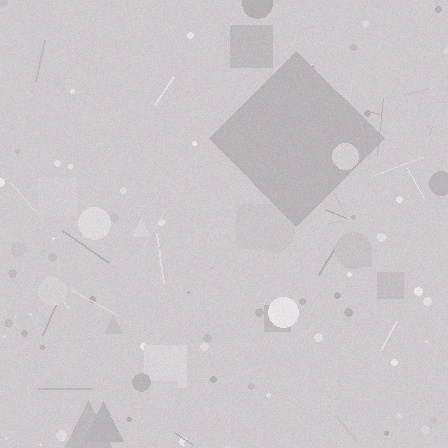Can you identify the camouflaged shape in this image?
The camouflaged shape is a diamond.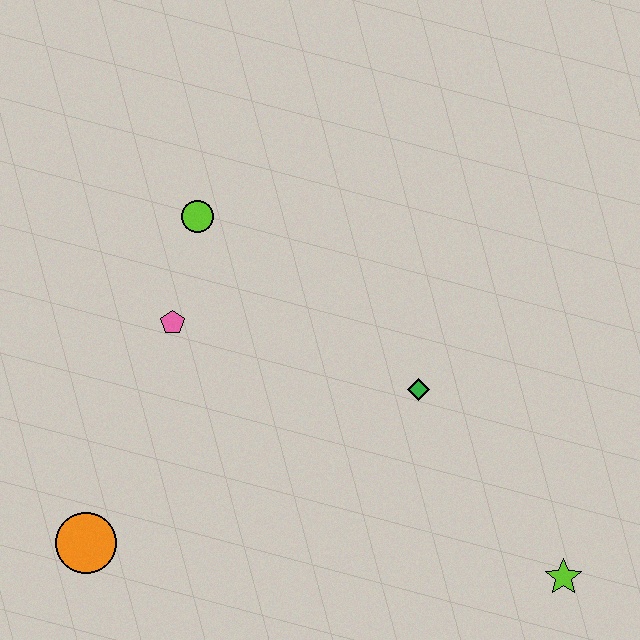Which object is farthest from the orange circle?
The lime star is farthest from the orange circle.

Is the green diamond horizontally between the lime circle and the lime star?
Yes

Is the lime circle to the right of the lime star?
No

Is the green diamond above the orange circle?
Yes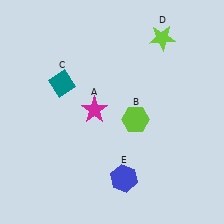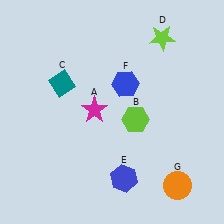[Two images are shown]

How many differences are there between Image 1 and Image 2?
There are 2 differences between the two images.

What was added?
A blue hexagon (F), an orange circle (G) were added in Image 2.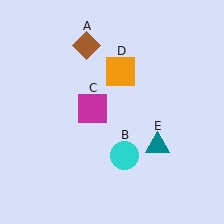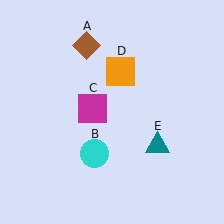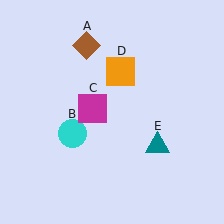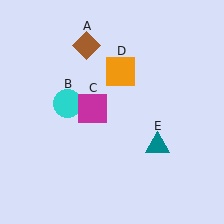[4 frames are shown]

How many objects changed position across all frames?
1 object changed position: cyan circle (object B).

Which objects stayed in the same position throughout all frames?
Brown diamond (object A) and magenta square (object C) and orange square (object D) and teal triangle (object E) remained stationary.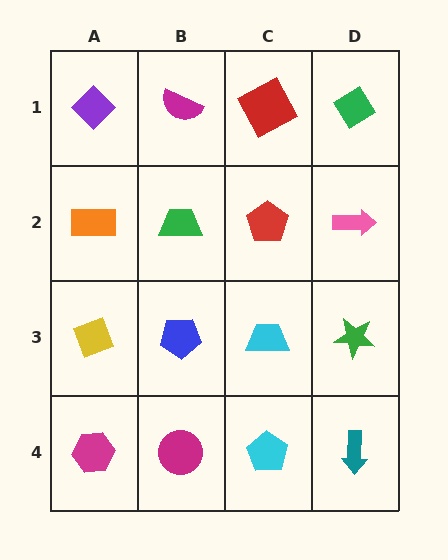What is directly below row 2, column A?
A yellow diamond.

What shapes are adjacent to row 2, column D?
A green diamond (row 1, column D), a green star (row 3, column D), a red pentagon (row 2, column C).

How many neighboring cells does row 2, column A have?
3.